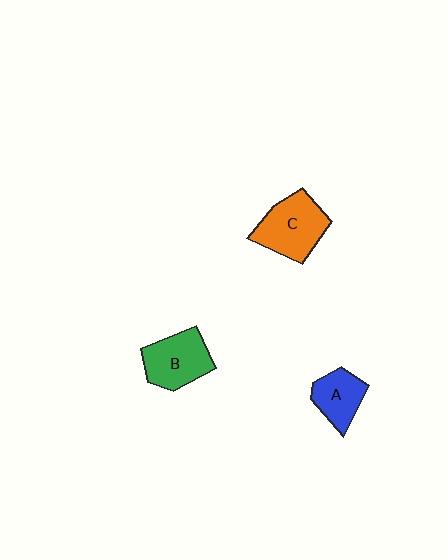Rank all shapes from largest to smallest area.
From largest to smallest: C (orange), B (green), A (blue).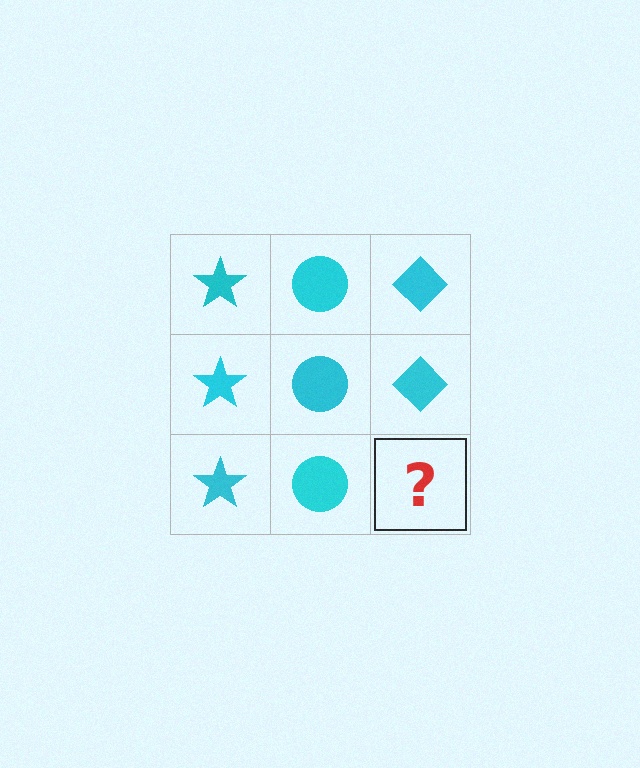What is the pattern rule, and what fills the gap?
The rule is that each column has a consistent shape. The gap should be filled with a cyan diamond.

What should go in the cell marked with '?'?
The missing cell should contain a cyan diamond.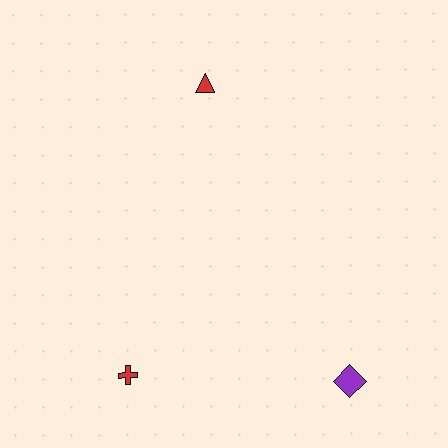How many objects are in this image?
There are 3 objects.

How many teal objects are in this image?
There are no teal objects.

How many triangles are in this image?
There is 1 triangle.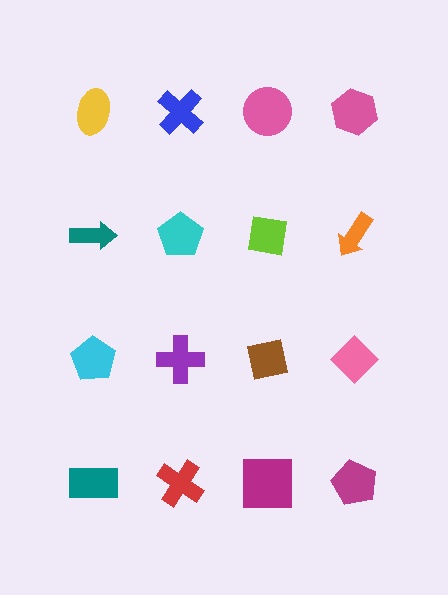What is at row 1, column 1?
A yellow ellipse.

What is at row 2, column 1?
A teal arrow.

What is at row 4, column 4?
A magenta pentagon.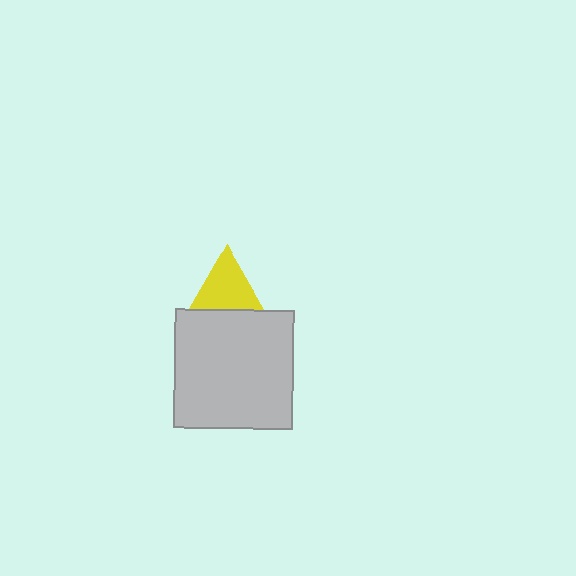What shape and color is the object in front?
The object in front is a light gray square.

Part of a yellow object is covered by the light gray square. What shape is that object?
It is a triangle.